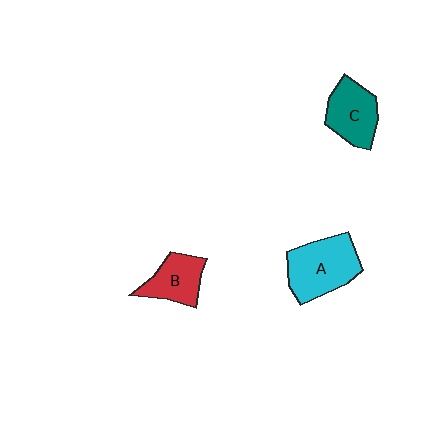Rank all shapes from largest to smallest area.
From largest to smallest: A (cyan), C (teal), B (red).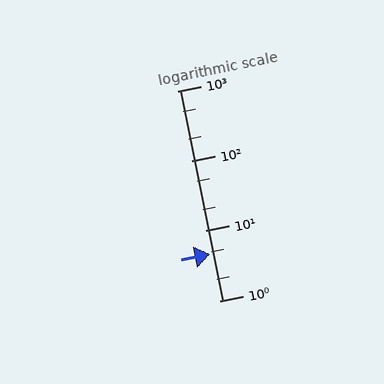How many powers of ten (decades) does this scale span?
The scale spans 3 decades, from 1 to 1000.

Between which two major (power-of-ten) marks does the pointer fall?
The pointer is between 1 and 10.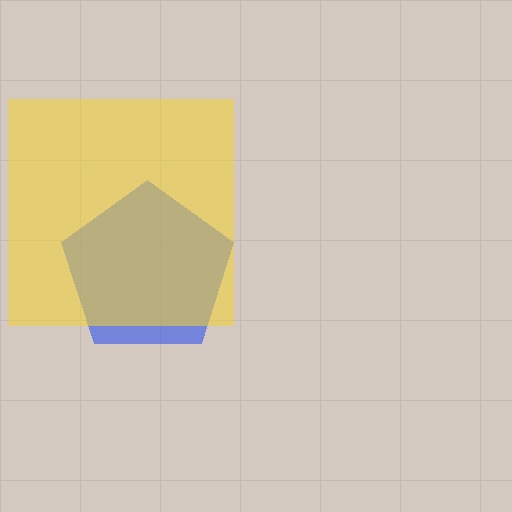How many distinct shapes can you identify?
There are 2 distinct shapes: a blue pentagon, a yellow square.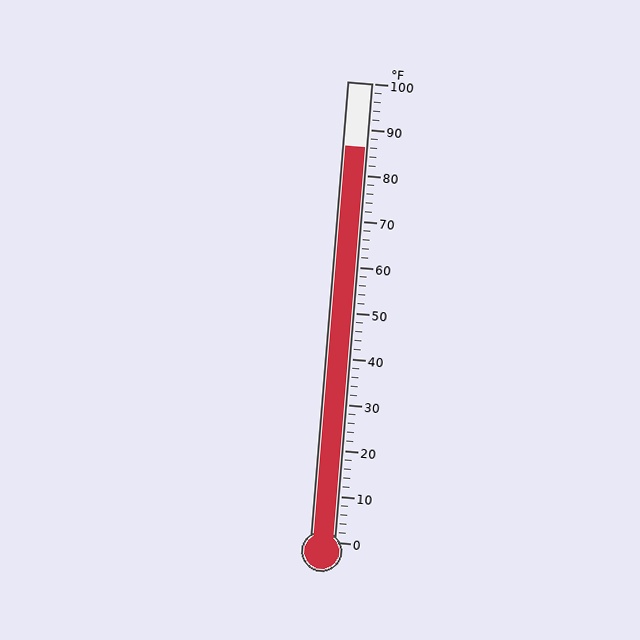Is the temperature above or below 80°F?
The temperature is above 80°F.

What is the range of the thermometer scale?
The thermometer scale ranges from 0°F to 100°F.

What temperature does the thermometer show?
The thermometer shows approximately 86°F.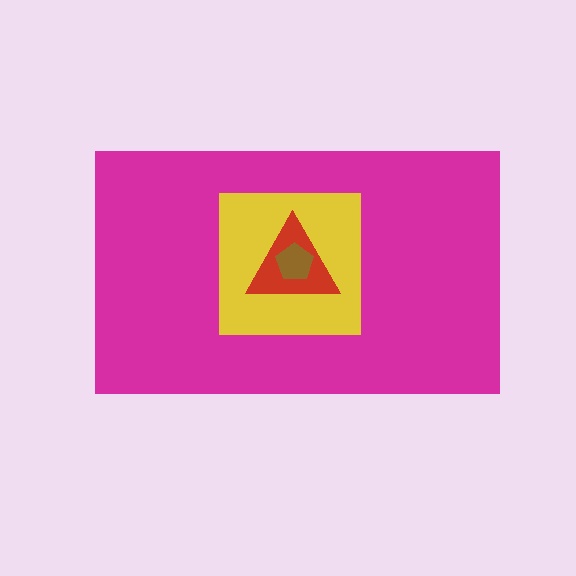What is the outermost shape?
The magenta rectangle.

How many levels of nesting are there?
4.